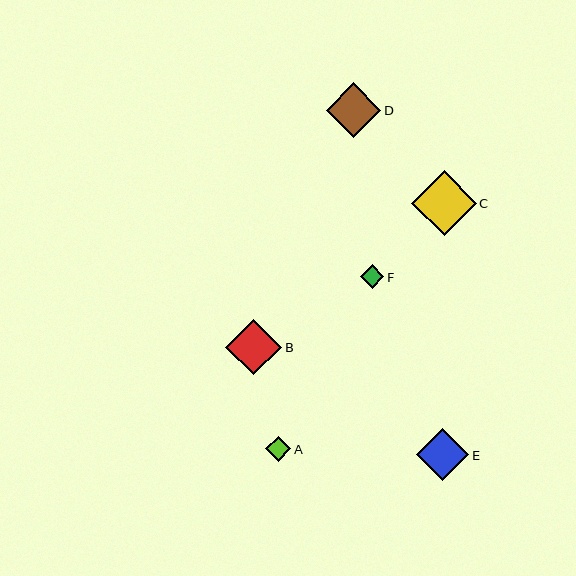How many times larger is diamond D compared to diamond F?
Diamond D is approximately 2.4 times the size of diamond F.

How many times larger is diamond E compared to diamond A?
Diamond E is approximately 2.1 times the size of diamond A.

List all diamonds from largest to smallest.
From largest to smallest: C, B, D, E, A, F.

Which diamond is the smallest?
Diamond F is the smallest with a size of approximately 23 pixels.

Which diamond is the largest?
Diamond C is the largest with a size of approximately 65 pixels.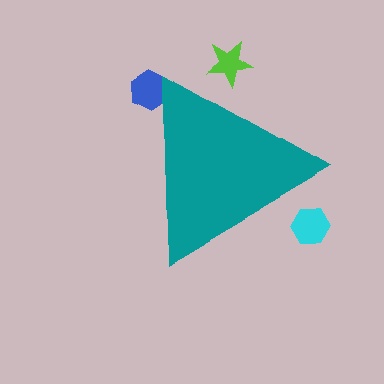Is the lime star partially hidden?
Yes, the lime star is partially hidden behind the teal triangle.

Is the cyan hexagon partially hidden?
Yes, the cyan hexagon is partially hidden behind the teal triangle.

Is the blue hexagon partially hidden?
Yes, the blue hexagon is partially hidden behind the teal triangle.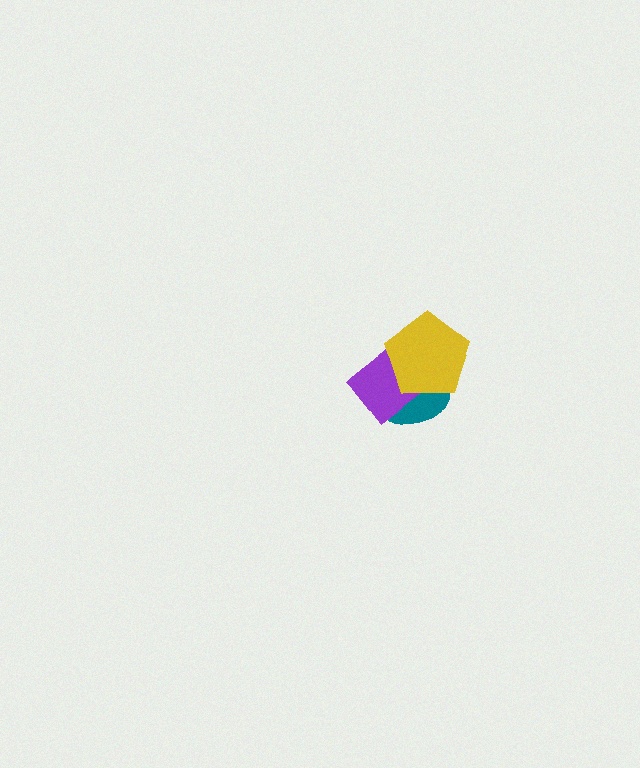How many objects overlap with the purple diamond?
2 objects overlap with the purple diamond.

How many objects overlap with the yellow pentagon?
2 objects overlap with the yellow pentagon.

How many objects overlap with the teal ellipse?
2 objects overlap with the teal ellipse.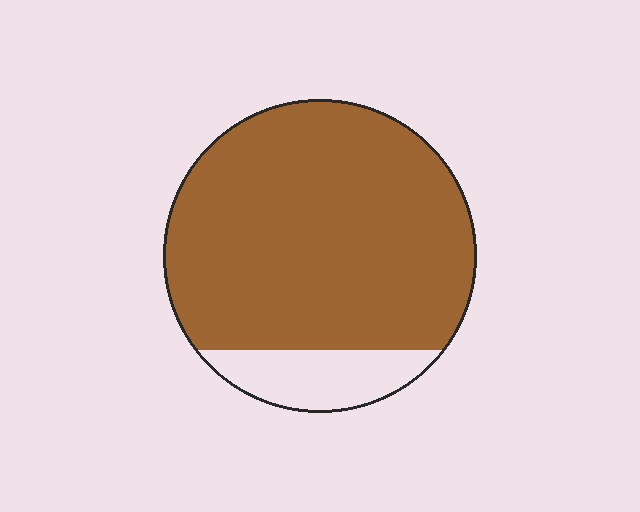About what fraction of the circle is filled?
About seven eighths (7/8).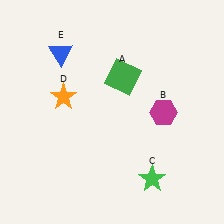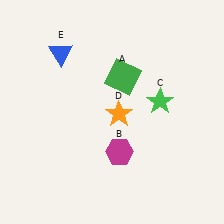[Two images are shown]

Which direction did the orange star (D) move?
The orange star (D) moved right.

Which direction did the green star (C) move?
The green star (C) moved up.